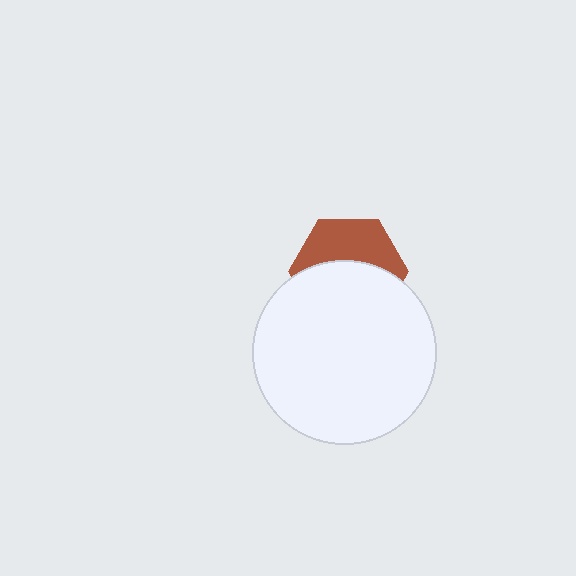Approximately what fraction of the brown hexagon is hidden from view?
Roughly 56% of the brown hexagon is hidden behind the white circle.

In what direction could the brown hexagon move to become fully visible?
The brown hexagon could move up. That would shift it out from behind the white circle entirely.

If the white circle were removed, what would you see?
You would see the complete brown hexagon.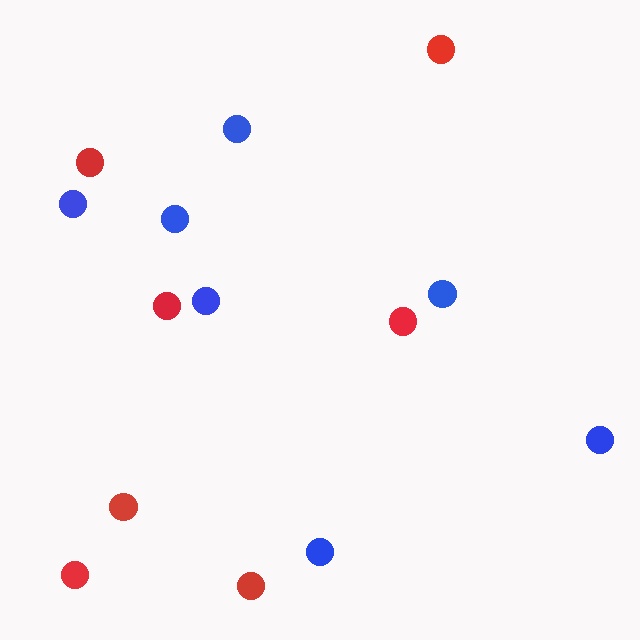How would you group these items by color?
There are 2 groups: one group of red circles (7) and one group of blue circles (7).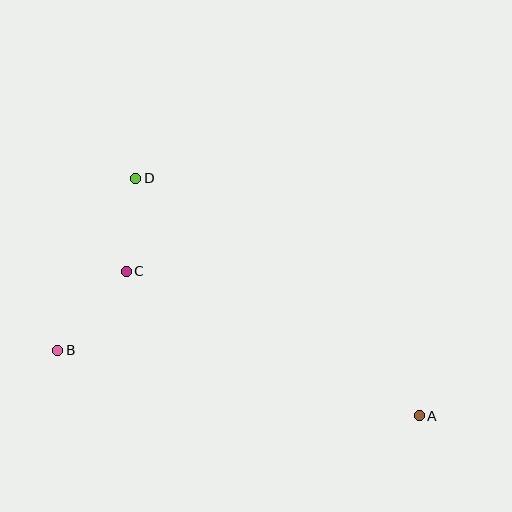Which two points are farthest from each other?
Points A and D are farthest from each other.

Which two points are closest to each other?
Points C and D are closest to each other.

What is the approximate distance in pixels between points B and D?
The distance between B and D is approximately 188 pixels.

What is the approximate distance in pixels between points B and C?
The distance between B and C is approximately 105 pixels.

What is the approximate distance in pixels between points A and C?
The distance between A and C is approximately 327 pixels.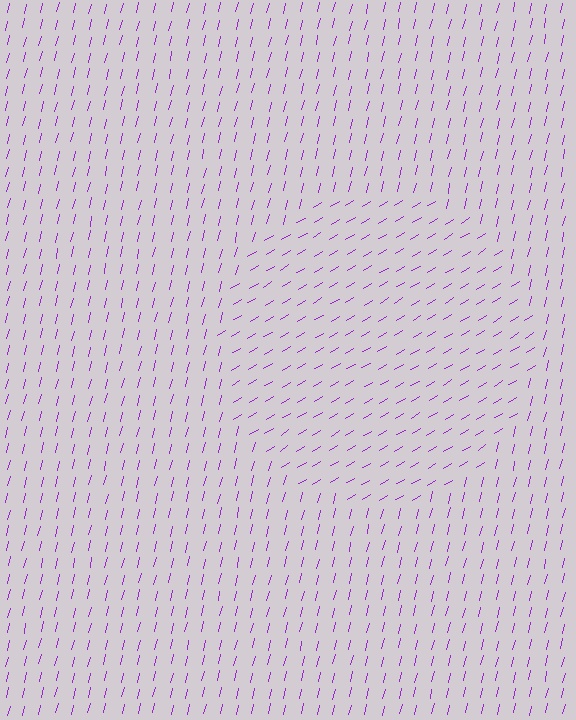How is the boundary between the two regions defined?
The boundary is defined purely by a change in line orientation (approximately 45 degrees difference). All lines are the same color and thickness.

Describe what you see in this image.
The image is filled with small purple line segments. A circle region in the image has lines oriented differently from the surrounding lines, creating a visible texture boundary.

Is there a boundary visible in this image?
Yes, there is a texture boundary formed by a change in line orientation.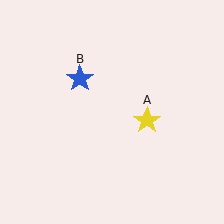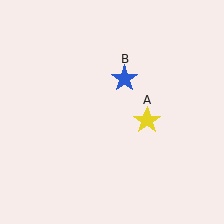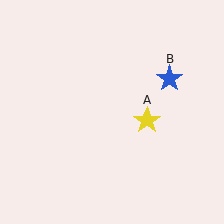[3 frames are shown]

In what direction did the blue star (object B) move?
The blue star (object B) moved right.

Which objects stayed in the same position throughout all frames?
Yellow star (object A) remained stationary.